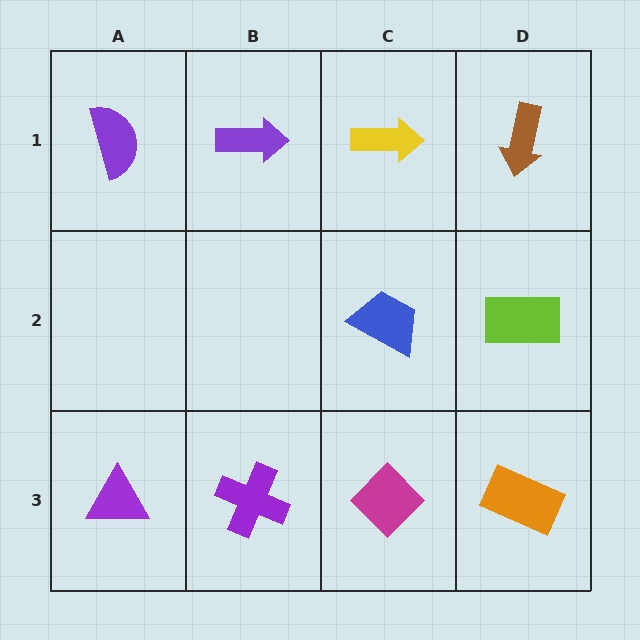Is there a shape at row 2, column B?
No, that cell is empty.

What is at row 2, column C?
A blue trapezoid.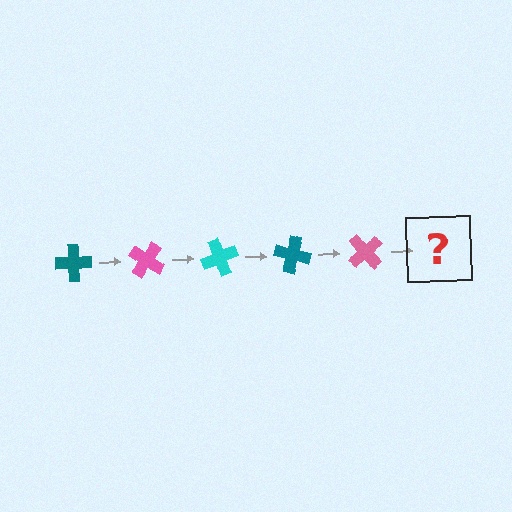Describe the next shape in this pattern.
It should be a cyan cross, rotated 175 degrees from the start.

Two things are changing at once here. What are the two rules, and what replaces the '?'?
The two rules are that it rotates 35 degrees each step and the color cycles through teal, pink, and cyan. The '?' should be a cyan cross, rotated 175 degrees from the start.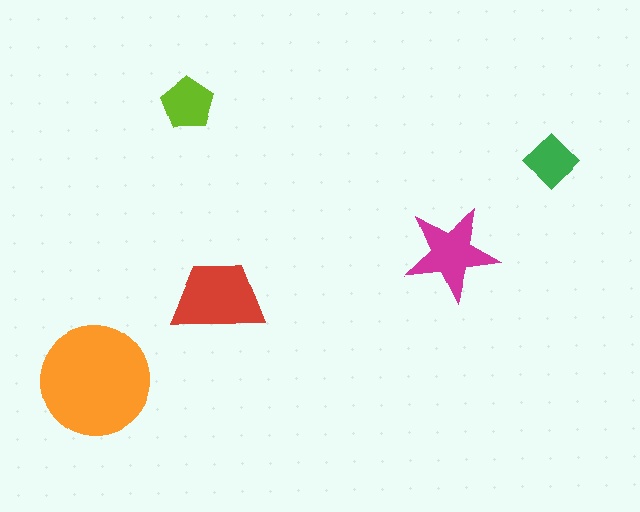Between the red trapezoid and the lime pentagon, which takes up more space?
The red trapezoid.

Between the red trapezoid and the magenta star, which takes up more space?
The red trapezoid.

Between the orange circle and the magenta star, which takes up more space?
The orange circle.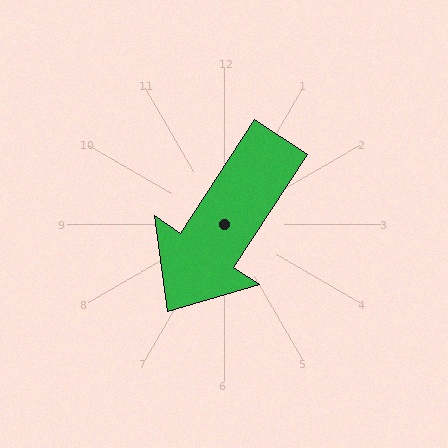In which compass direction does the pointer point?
Southwest.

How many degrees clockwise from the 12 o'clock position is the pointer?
Approximately 213 degrees.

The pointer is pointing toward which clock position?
Roughly 7 o'clock.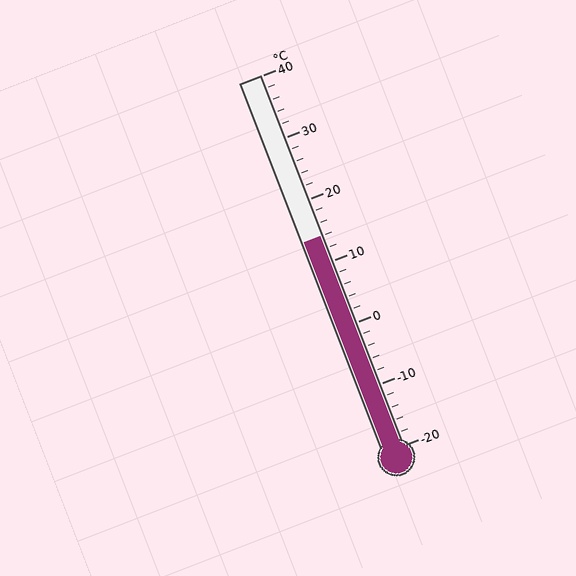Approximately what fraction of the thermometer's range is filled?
The thermometer is filled to approximately 55% of its range.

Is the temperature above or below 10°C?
The temperature is above 10°C.